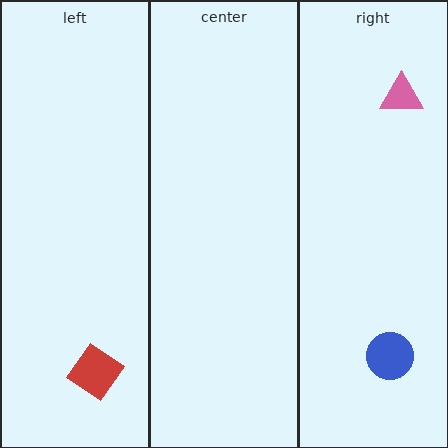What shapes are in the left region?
The red diamond.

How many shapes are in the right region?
2.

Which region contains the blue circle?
The right region.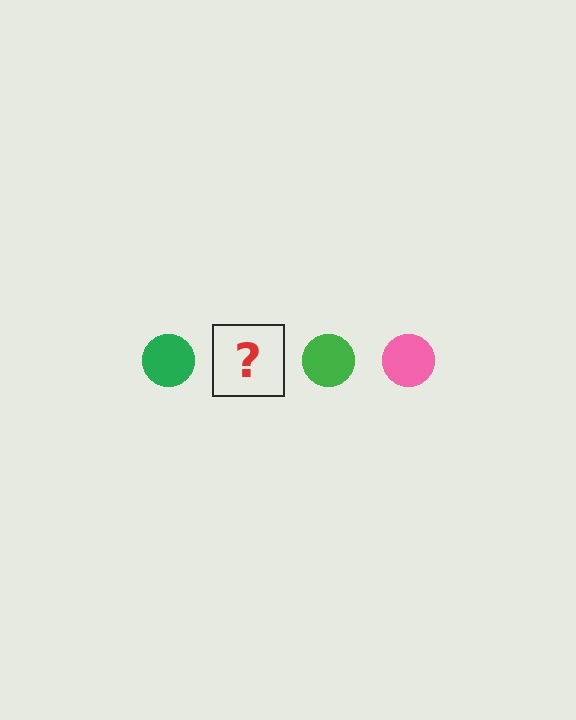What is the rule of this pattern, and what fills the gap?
The rule is that the pattern cycles through green, pink circles. The gap should be filled with a pink circle.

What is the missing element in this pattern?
The missing element is a pink circle.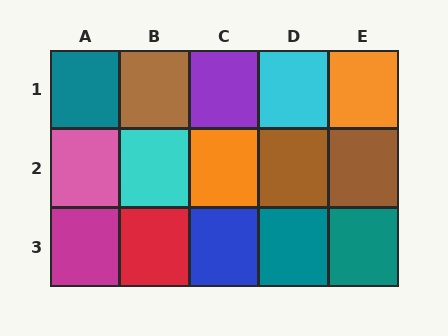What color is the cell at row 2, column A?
Pink.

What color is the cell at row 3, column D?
Teal.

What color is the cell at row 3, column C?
Blue.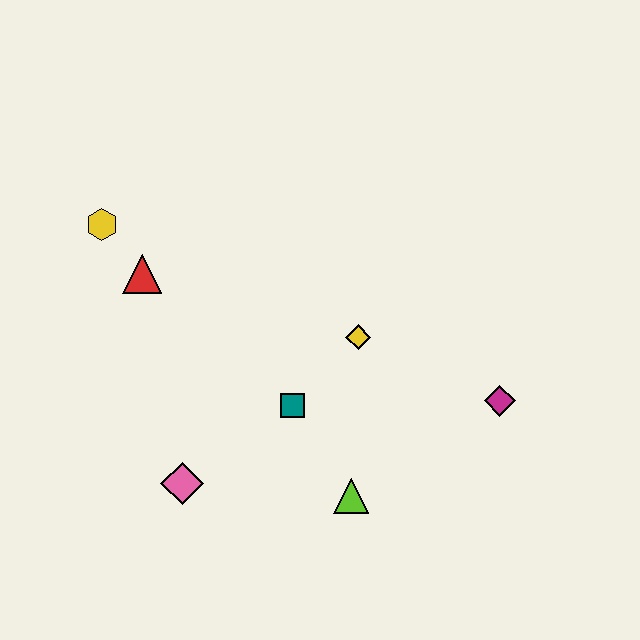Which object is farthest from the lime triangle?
The yellow hexagon is farthest from the lime triangle.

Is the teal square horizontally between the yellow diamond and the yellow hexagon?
Yes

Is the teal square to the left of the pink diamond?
No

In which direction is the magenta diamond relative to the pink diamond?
The magenta diamond is to the right of the pink diamond.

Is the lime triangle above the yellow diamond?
No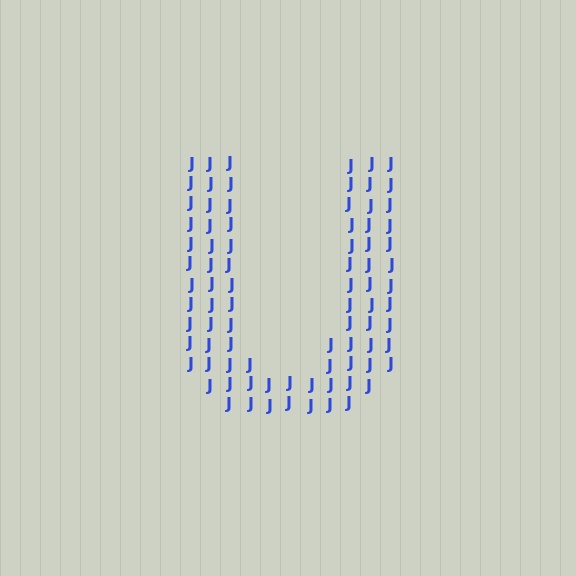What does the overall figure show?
The overall figure shows the letter U.